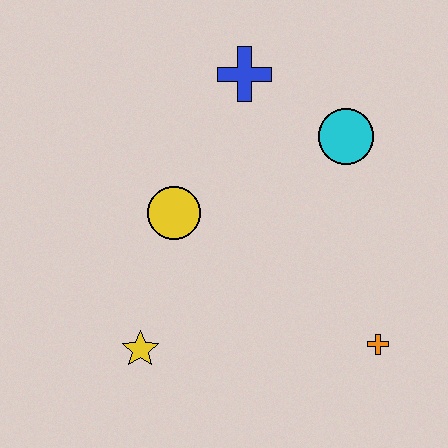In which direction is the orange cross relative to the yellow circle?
The orange cross is to the right of the yellow circle.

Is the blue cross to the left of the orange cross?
Yes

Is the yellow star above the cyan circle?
No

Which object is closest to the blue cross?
The cyan circle is closest to the blue cross.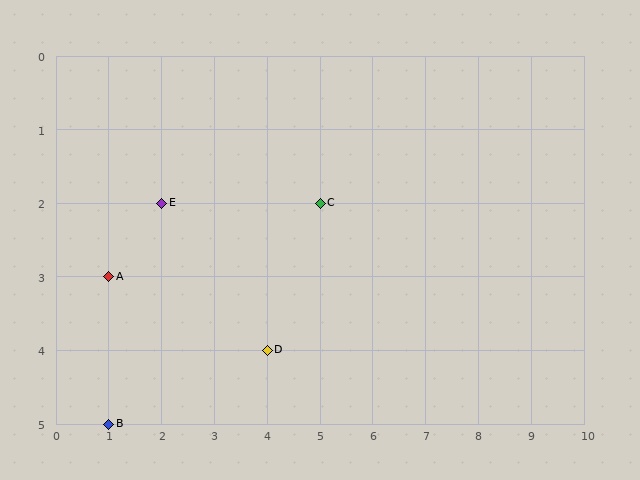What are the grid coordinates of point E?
Point E is at grid coordinates (2, 2).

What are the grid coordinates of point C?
Point C is at grid coordinates (5, 2).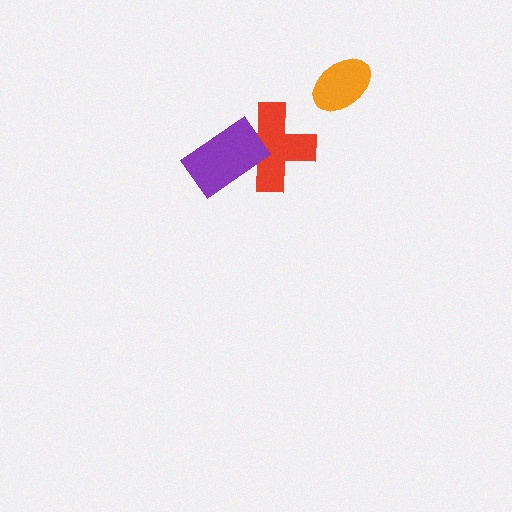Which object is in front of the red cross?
The purple rectangle is in front of the red cross.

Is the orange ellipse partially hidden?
No, no other shape covers it.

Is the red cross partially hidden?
Yes, it is partially covered by another shape.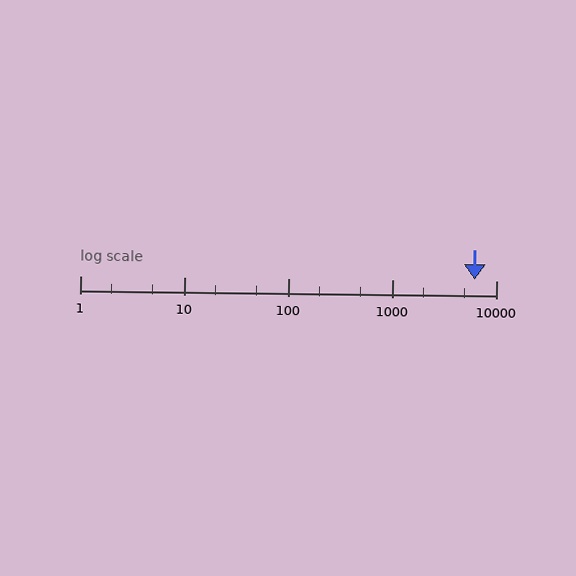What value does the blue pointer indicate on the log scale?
The pointer indicates approximately 6200.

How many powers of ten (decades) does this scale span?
The scale spans 4 decades, from 1 to 10000.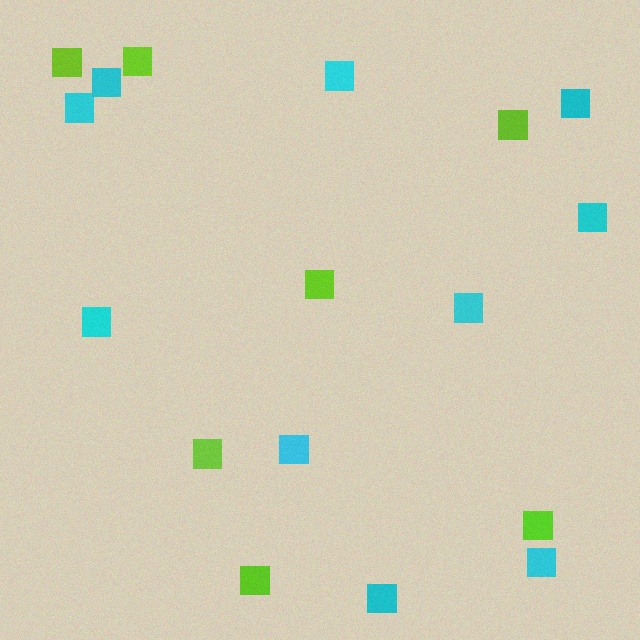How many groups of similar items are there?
There are 2 groups: one group of cyan squares (10) and one group of lime squares (7).